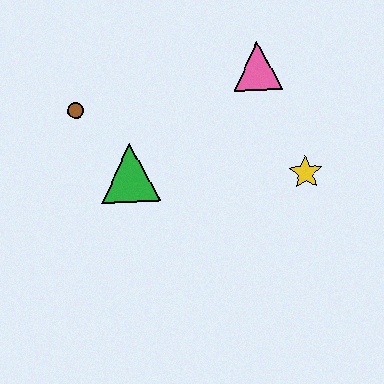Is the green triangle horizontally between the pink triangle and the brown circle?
Yes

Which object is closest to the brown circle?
The green triangle is closest to the brown circle.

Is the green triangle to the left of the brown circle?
No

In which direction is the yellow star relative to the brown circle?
The yellow star is to the right of the brown circle.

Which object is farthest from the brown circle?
The yellow star is farthest from the brown circle.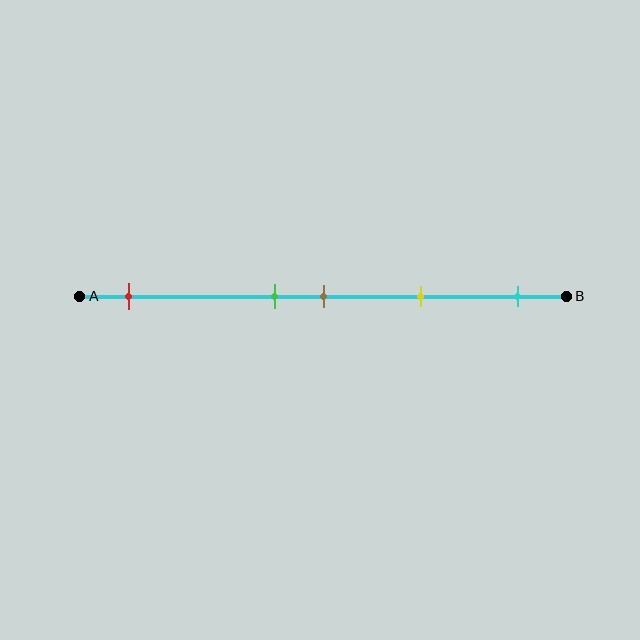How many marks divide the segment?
There are 5 marks dividing the segment.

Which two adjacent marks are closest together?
The green and brown marks are the closest adjacent pair.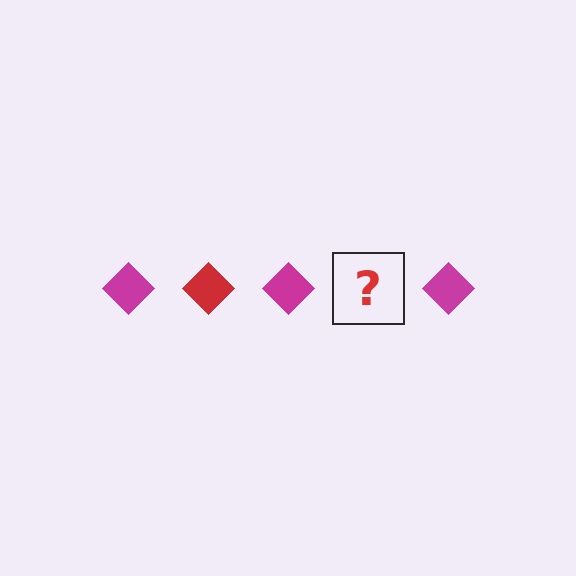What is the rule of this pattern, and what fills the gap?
The rule is that the pattern cycles through magenta, red diamonds. The gap should be filled with a red diamond.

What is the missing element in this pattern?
The missing element is a red diamond.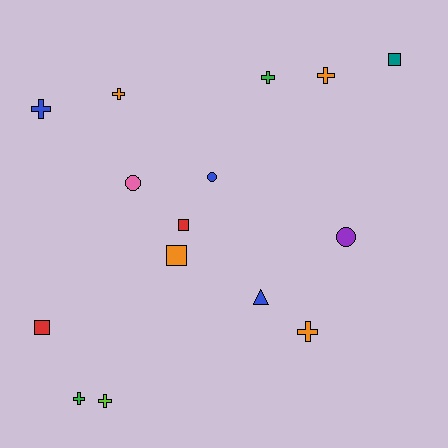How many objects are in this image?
There are 15 objects.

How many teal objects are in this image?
There is 1 teal object.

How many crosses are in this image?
There are 7 crosses.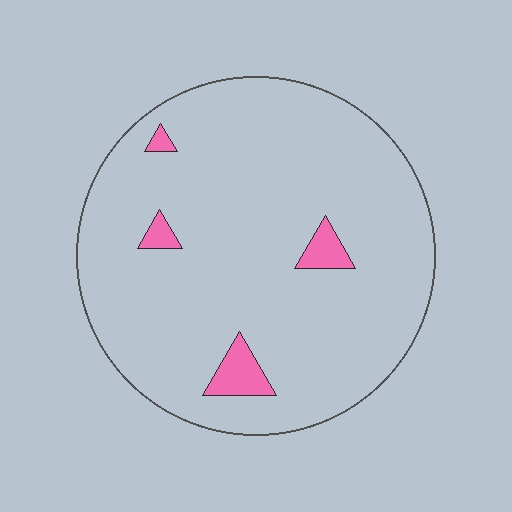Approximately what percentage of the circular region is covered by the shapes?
Approximately 5%.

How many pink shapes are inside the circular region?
4.